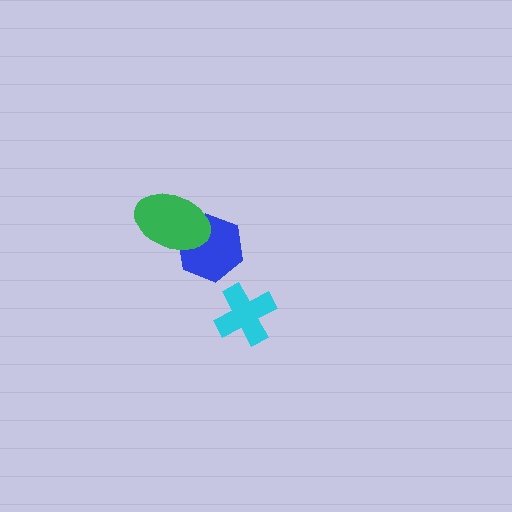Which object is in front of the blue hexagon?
The green ellipse is in front of the blue hexagon.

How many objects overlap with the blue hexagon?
1 object overlaps with the blue hexagon.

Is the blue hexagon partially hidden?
Yes, it is partially covered by another shape.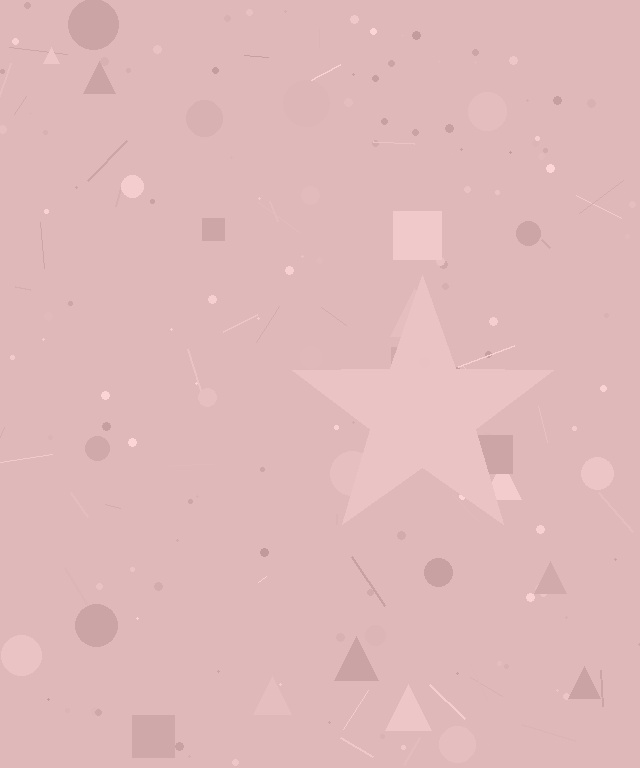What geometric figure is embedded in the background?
A star is embedded in the background.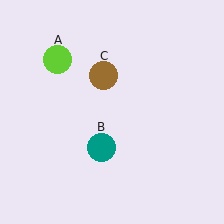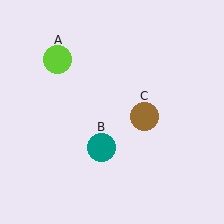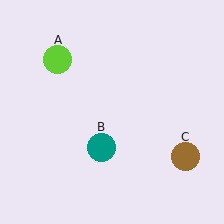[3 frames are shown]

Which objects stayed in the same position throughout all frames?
Lime circle (object A) and teal circle (object B) remained stationary.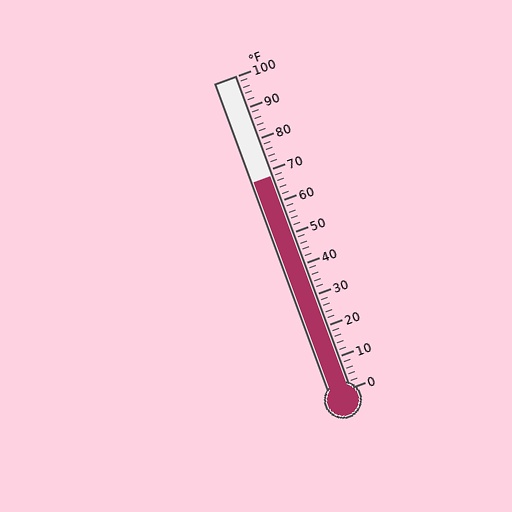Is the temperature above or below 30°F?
The temperature is above 30°F.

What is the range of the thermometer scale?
The thermometer scale ranges from 0°F to 100°F.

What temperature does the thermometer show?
The thermometer shows approximately 68°F.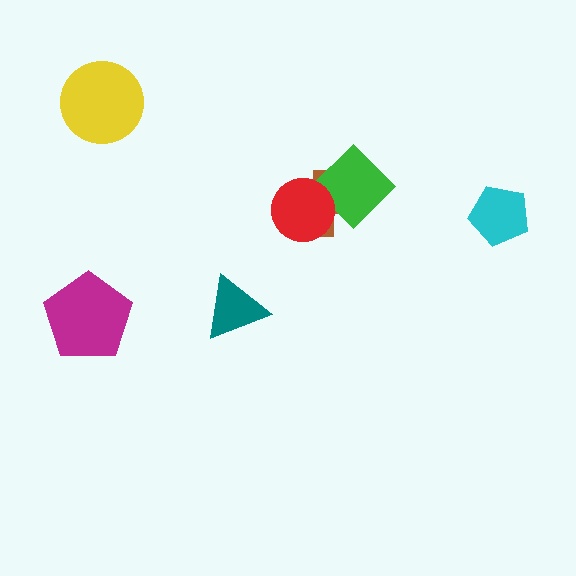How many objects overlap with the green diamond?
2 objects overlap with the green diamond.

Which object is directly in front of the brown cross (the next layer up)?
The green diamond is directly in front of the brown cross.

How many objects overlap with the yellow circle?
0 objects overlap with the yellow circle.